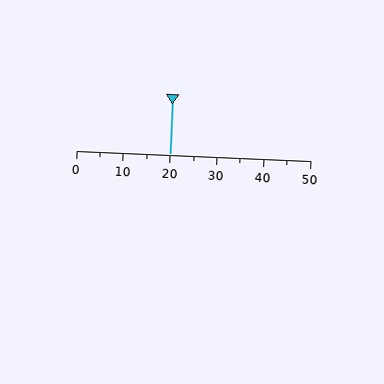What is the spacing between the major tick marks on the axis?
The major ticks are spaced 10 apart.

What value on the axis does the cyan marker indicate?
The marker indicates approximately 20.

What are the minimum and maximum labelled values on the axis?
The axis runs from 0 to 50.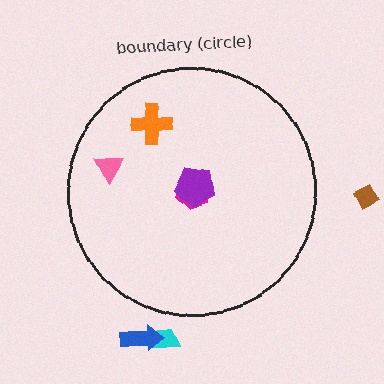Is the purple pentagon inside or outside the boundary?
Inside.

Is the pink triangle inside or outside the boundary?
Inside.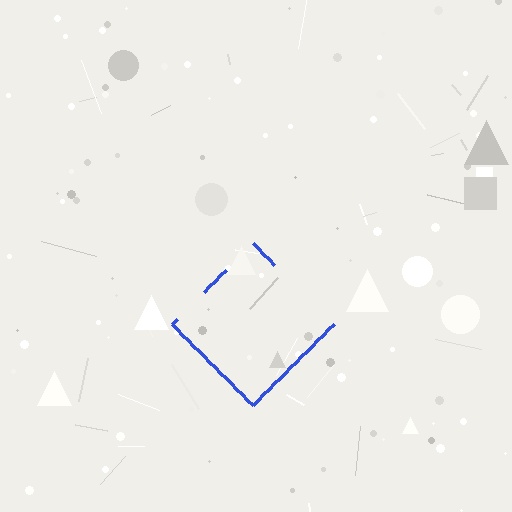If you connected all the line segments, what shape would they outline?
They would outline a diamond.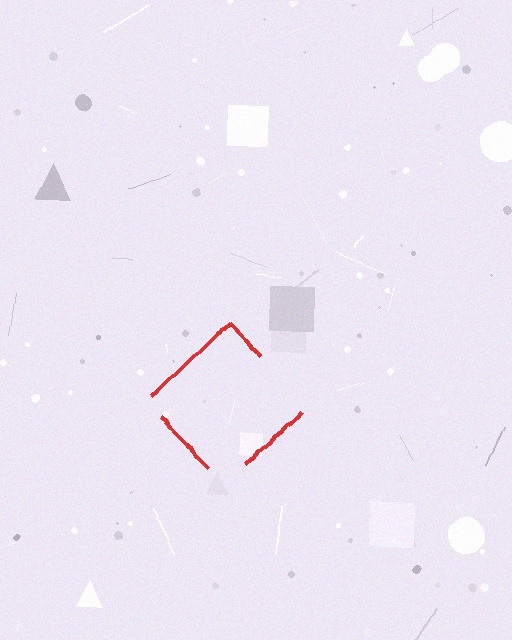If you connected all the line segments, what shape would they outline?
They would outline a diamond.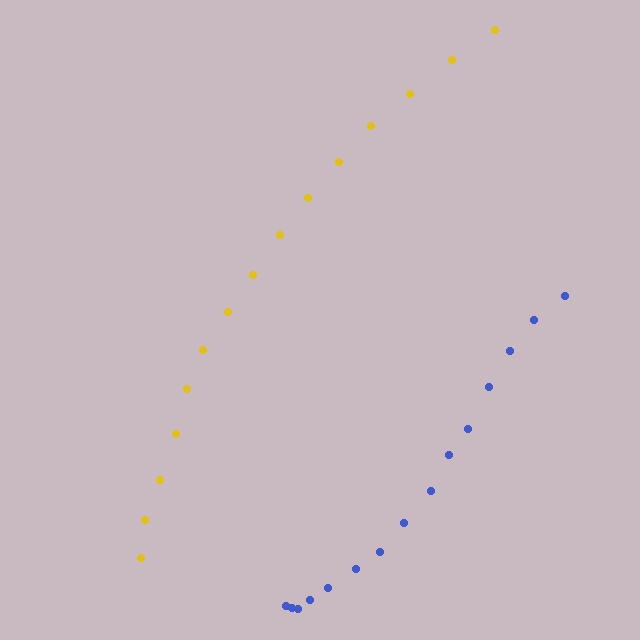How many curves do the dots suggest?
There are 2 distinct paths.